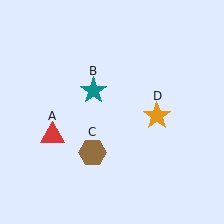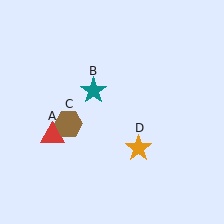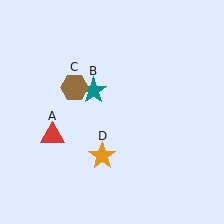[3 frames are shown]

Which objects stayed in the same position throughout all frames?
Red triangle (object A) and teal star (object B) remained stationary.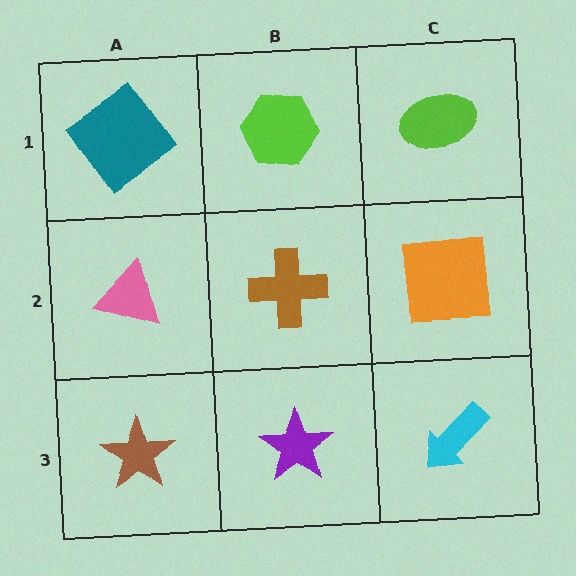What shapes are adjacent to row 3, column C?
An orange square (row 2, column C), a purple star (row 3, column B).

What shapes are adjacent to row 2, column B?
A lime hexagon (row 1, column B), a purple star (row 3, column B), a pink triangle (row 2, column A), an orange square (row 2, column C).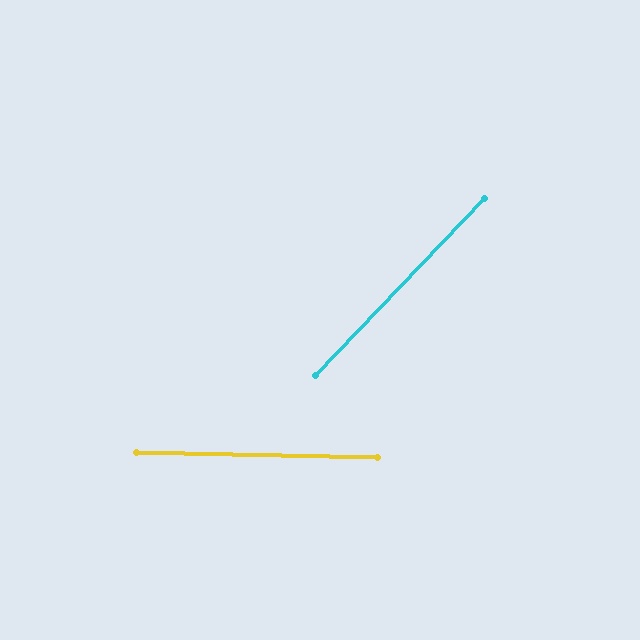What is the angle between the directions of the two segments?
Approximately 47 degrees.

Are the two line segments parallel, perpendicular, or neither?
Neither parallel nor perpendicular — they differ by about 47°.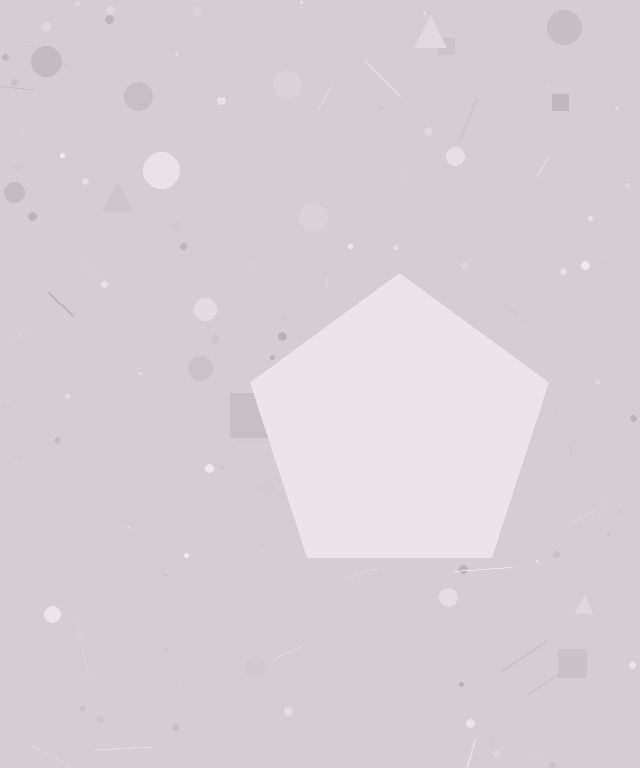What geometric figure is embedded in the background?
A pentagon is embedded in the background.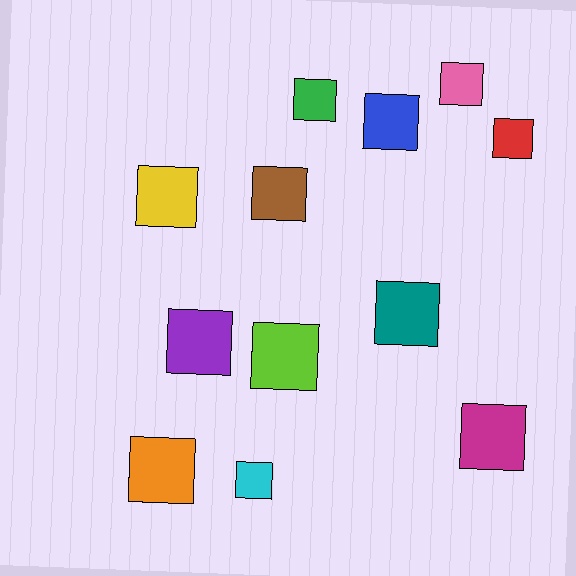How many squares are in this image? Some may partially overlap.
There are 12 squares.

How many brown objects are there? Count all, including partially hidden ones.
There is 1 brown object.